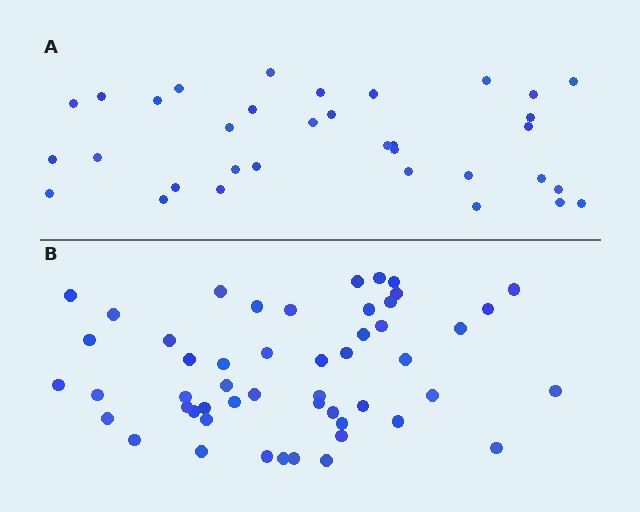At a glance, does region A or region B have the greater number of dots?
Region B (the bottom region) has more dots.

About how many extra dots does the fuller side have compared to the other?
Region B has approximately 15 more dots than region A.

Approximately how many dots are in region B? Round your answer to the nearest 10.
About 50 dots. (The exact count is 51, which rounds to 50.)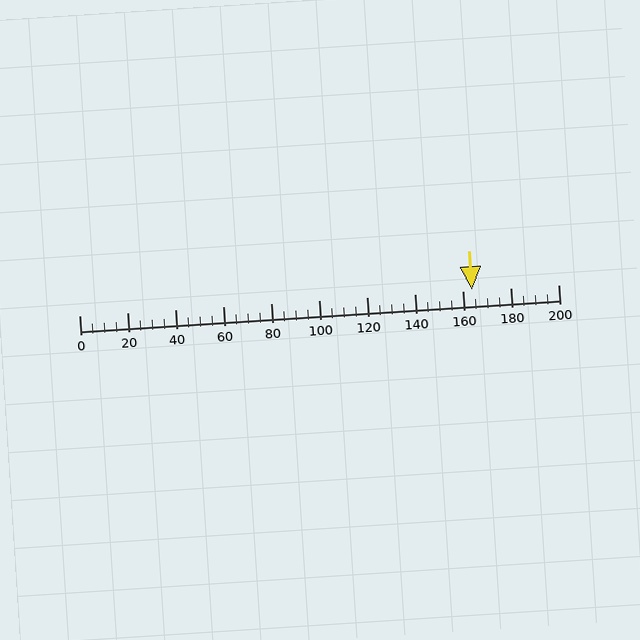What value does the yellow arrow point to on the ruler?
The yellow arrow points to approximately 164.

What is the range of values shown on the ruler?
The ruler shows values from 0 to 200.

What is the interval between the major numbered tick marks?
The major tick marks are spaced 20 units apart.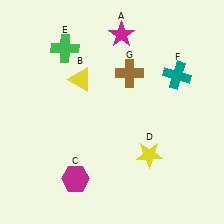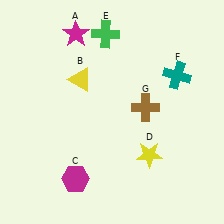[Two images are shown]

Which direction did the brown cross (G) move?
The brown cross (G) moved down.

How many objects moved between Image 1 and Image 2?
3 objects moved between the two images.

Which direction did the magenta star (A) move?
The magenta star (A) moved left.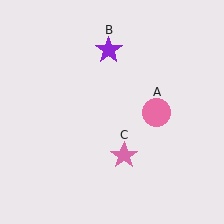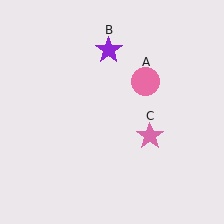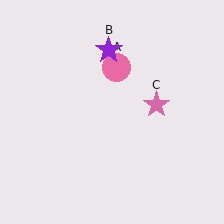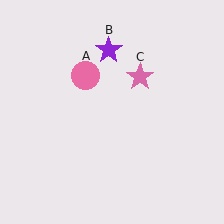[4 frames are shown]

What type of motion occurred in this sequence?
The pink circle (object A), pink star (object C) rotated counterclockwise around the center of the scene.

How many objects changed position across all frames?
2 objects changed position: pink circle (object A), pink star (object C).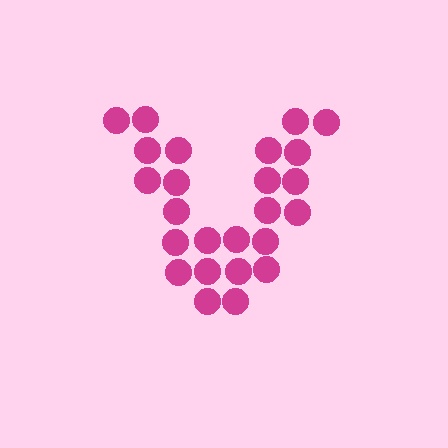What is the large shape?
The large shape is the letter V.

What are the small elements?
The small elements are circles.